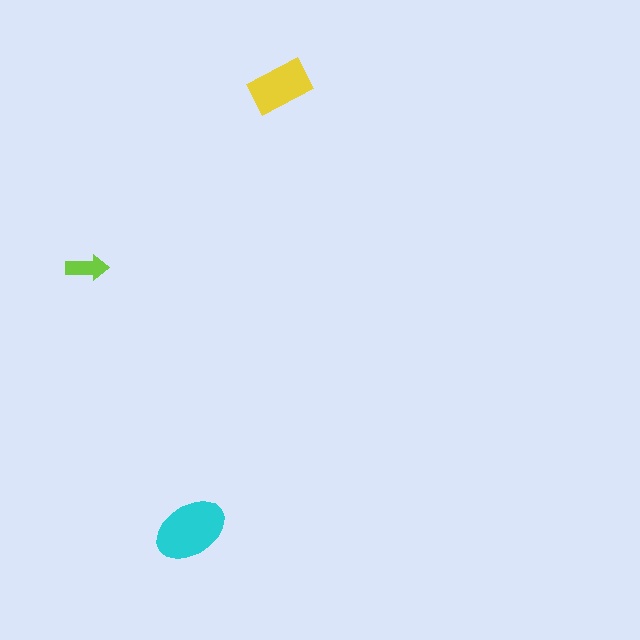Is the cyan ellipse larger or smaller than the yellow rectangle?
Larger.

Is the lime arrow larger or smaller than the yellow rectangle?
Smaller.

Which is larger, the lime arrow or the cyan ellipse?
The cyan ellipse.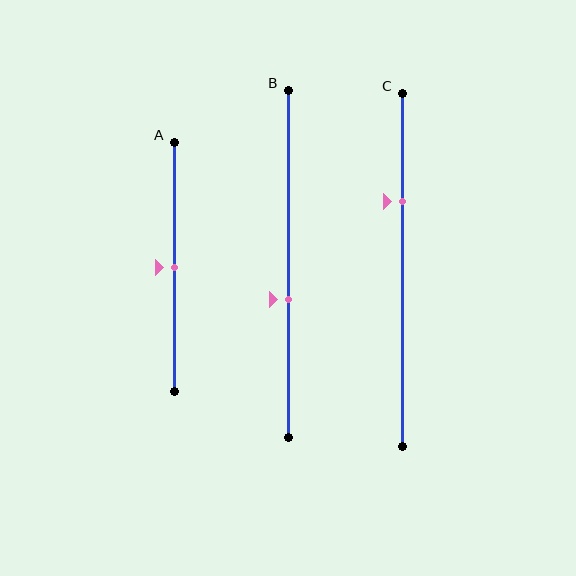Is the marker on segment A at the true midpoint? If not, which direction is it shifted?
Yes, the marker on segment A is at the true midpoint.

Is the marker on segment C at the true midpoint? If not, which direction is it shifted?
No, the marker on segment C is shifted upward by about 19% of the segment length.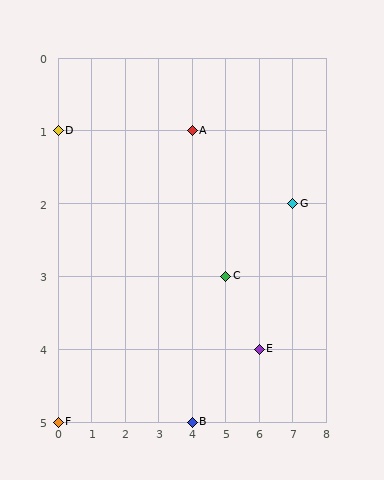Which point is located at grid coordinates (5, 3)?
Point C is at (5, 3).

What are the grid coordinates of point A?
Point A is at grid coordinates (4, 1).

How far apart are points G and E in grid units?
Points G and E are 1 column and 2 rows apart (about 2.2 grid units diagonally).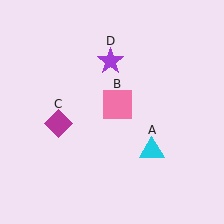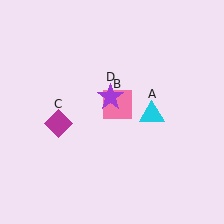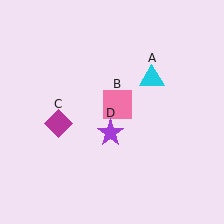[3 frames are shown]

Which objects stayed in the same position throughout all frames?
Pink square (object B) and magenta diamond (object C) remained stationary.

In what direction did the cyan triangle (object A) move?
The cyan triangle (object A) moved up.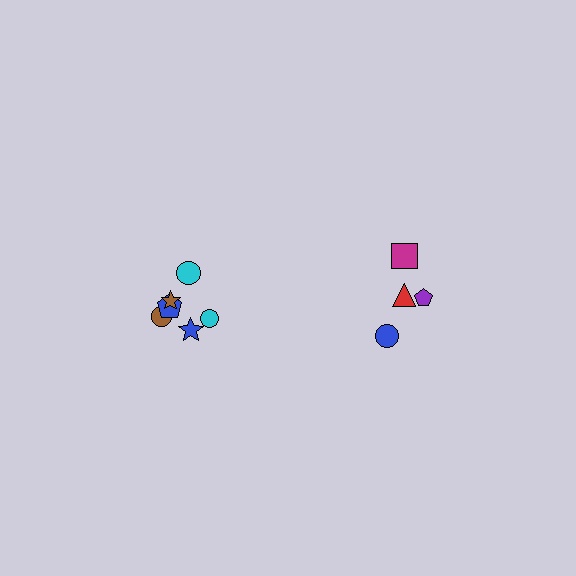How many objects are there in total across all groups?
There are 10 objects.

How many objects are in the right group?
There are 4 objects.